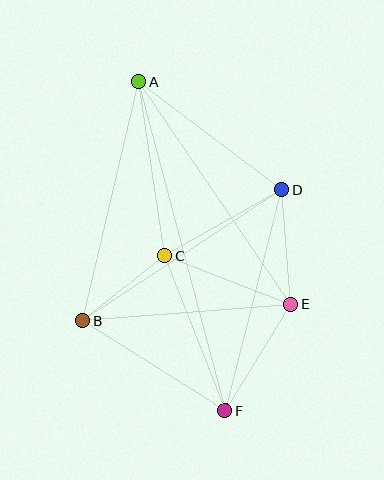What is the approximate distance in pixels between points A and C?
The distance between A and C is approximately 176 pixels.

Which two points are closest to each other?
Points B and C are closest to each other.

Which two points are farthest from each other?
Points A and F are farthest from each other.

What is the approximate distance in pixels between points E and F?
The distance between E and F is approximately 125 pixels.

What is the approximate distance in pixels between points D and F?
The distance between D and F is approximately 228 pixels.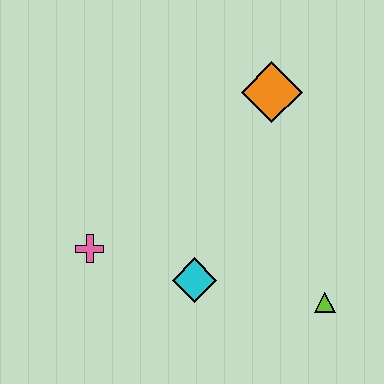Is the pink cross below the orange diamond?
Yes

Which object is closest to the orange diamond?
The cyan diamond is closest to the orange diamond.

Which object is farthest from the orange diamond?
The pink cross is farthest from the orange diamond.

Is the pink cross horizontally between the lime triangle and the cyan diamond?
No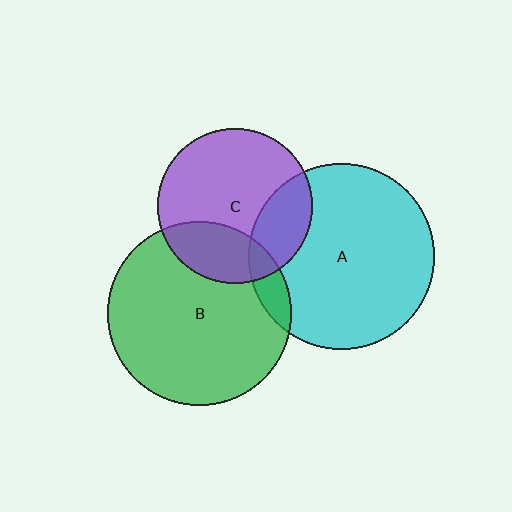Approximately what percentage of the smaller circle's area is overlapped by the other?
Approximately 25%.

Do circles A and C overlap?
Yes.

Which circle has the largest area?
Circle A (cyan).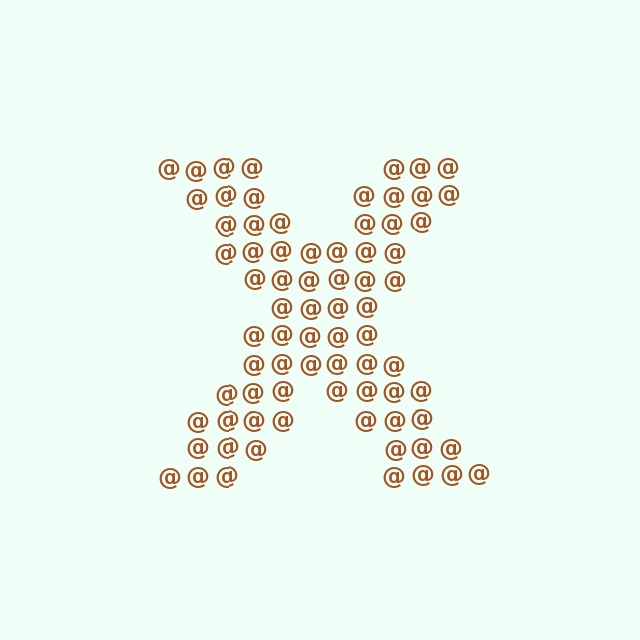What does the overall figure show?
The overall figure shows the letter X.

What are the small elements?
The small elements are at signs.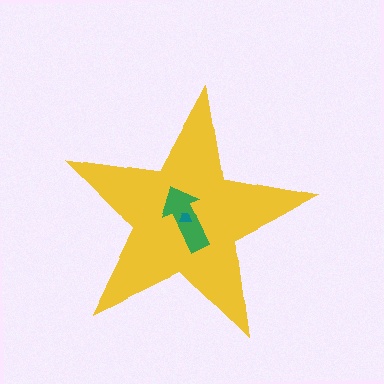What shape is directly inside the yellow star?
The green arrow.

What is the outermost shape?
The yellow star.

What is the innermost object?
The teal trapezoid.